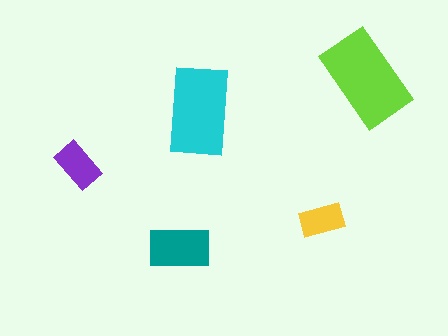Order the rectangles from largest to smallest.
the lime one, the cyan one, the teal one, the purple one, the yellow one.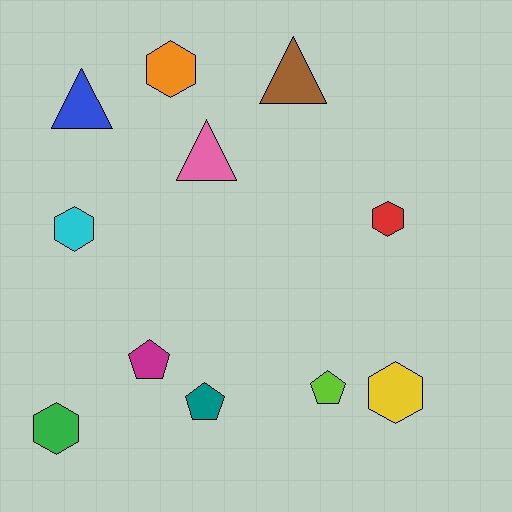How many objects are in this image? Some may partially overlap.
There are 11 objects.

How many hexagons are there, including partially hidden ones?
There are 5 hexagons.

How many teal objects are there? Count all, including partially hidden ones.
There is 1 teal object.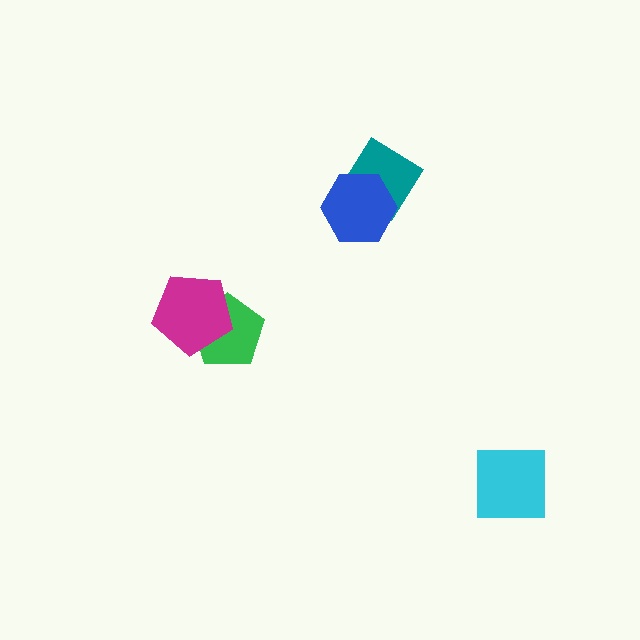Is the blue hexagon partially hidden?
No, no other shape covers it.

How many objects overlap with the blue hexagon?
1 object overlaps with the blue hexagon.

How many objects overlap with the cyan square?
0 objects overlap with the cyan square.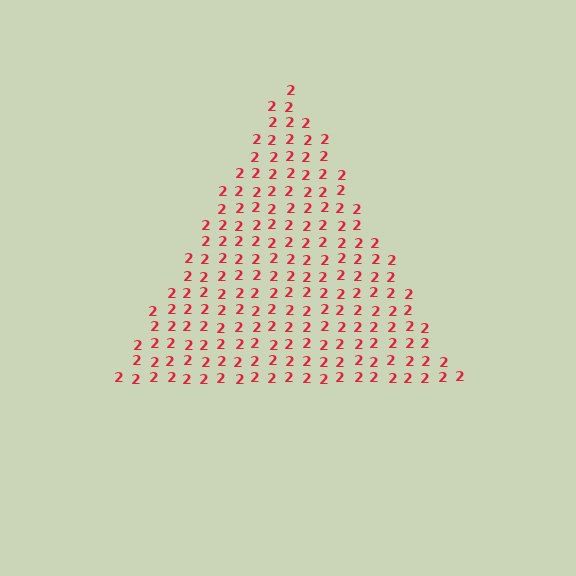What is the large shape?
The large shape is a triangle.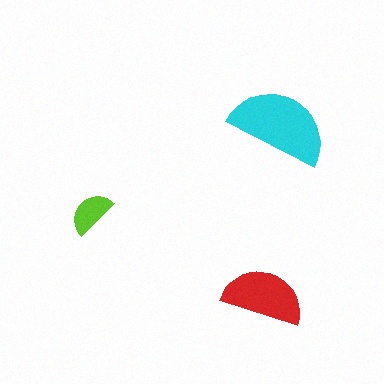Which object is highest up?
The cyan semicircle is topmost.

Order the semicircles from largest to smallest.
the cyan one, the red one, the lime one.